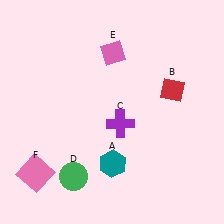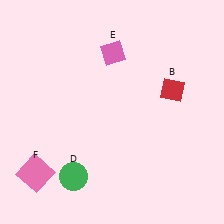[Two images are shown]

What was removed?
The teal hexagon (A), the purple cross (C) were removed in Image 2.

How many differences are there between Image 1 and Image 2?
There are 2 differences between the two images.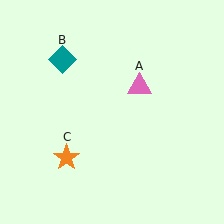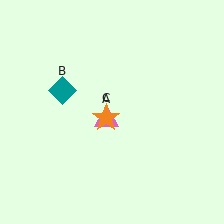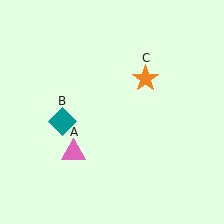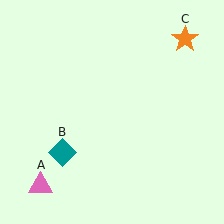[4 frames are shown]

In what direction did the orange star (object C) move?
The orange star (object C) moved up and to the right.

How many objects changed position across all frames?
3 objects changed position: pink triangle (object A), teal diamond (object B), orange star (object C).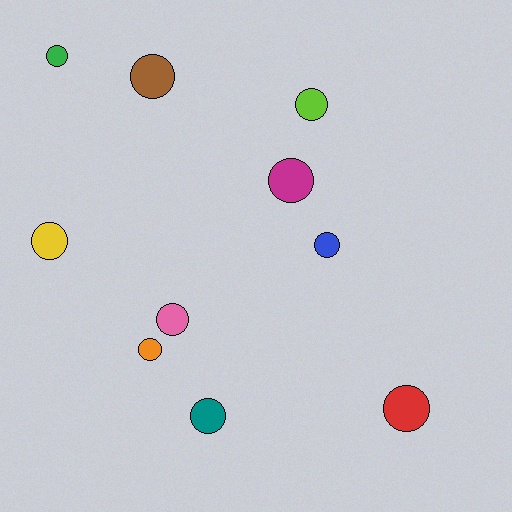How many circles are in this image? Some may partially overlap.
There are 10 circles.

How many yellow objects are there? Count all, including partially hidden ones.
There is 1 yellow object.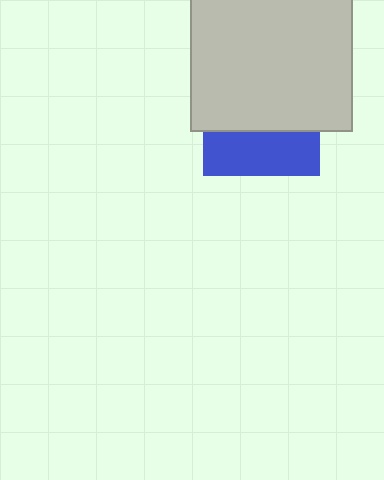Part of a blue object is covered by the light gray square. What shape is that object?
It is a square.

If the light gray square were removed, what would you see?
You would see the complete blue square.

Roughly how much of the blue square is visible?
A small part of it is visible (roughly 38%).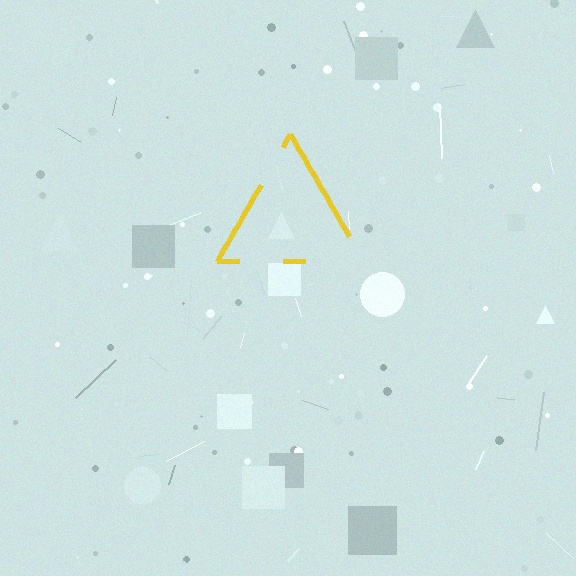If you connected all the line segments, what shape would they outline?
They would outline a triangle.